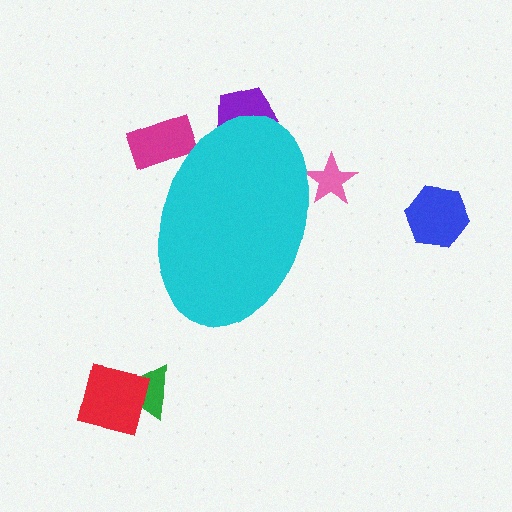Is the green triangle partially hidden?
No, the green triangle is fully visible.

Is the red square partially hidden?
No, the red square is fully visible.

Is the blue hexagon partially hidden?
No, the blue hexagon is fully visible.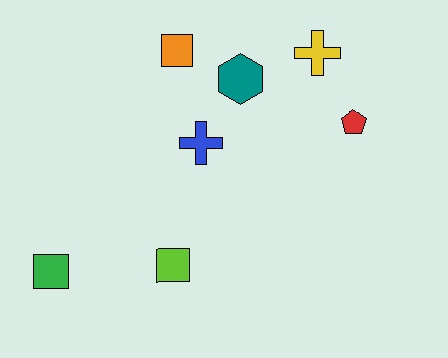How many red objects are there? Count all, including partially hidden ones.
There is 1 red object.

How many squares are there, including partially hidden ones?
There are 3 squares.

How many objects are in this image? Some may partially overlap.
There are 7 objects.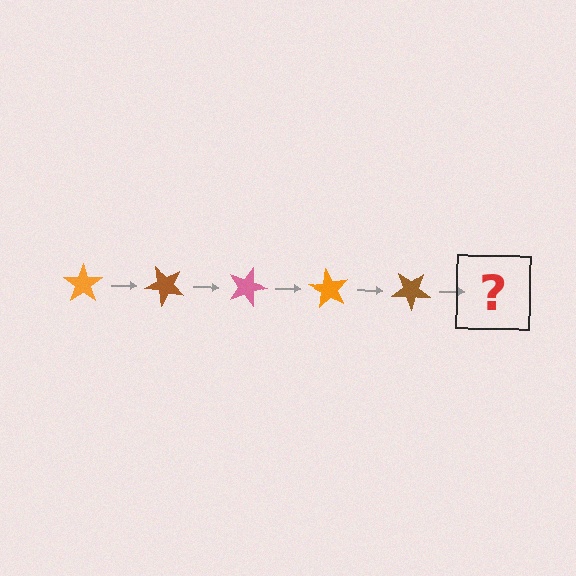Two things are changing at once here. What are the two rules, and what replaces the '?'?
The two rules are that it rotates 45 degrees each step and the color cycles through orange, brown, and pink. The '?' should be a pink star, rotated 225 degrees from the start.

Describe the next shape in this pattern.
It should be a pink star, rotated 225 degrees from the start.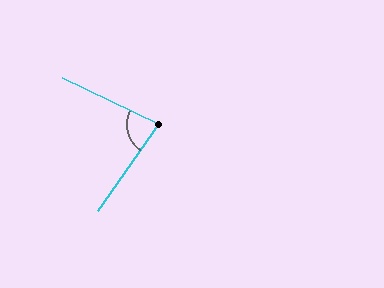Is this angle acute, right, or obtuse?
It is acute.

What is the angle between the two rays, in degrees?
Approximately 81 degrees.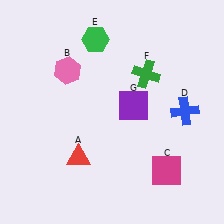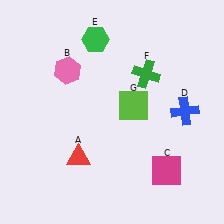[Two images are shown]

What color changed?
The square (G) changed from purple in Image 1 to lime in Image 2.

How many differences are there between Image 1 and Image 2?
There is 1 difference between the two images.